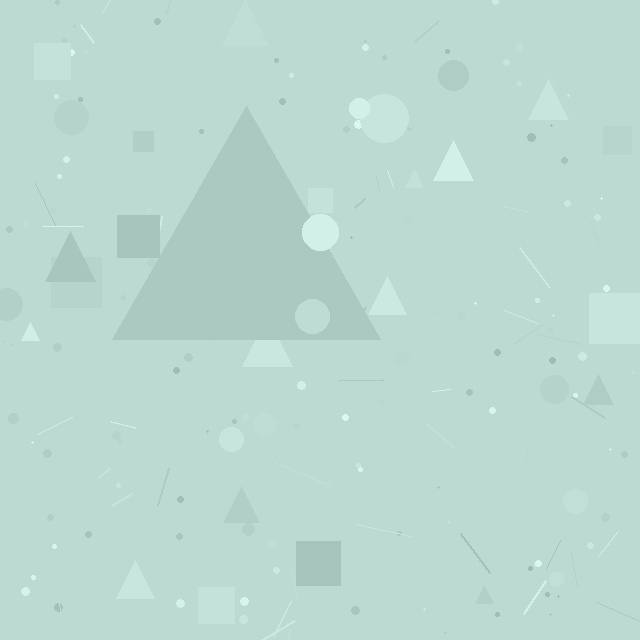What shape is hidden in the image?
A triangle is hidden in the image.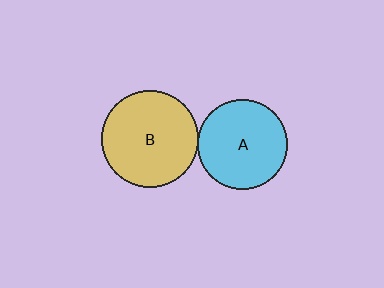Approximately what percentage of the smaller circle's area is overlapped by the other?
Approximately 5%.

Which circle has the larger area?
Circle B (yellow).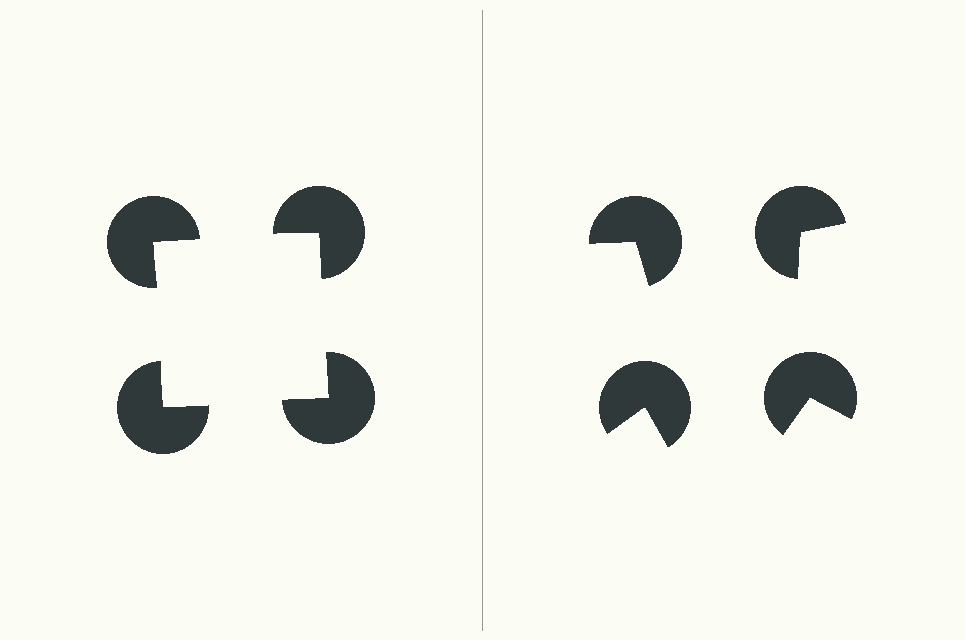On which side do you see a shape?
An illusory square appears on the left side. On the right side the wedge cuts are rotated, so no coherent shape forms.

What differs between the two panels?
The pac-man discs are positioned identically on both sides; only the wedge orientations differ. On the left they align to a square; on the right they are misaligned.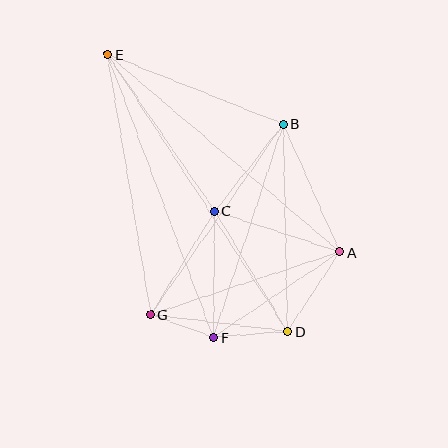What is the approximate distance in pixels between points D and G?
The distance between D and G is approximately 138 pixels.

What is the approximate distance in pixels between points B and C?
The distance between B and C is approximately 111 pixels.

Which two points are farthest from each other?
Points D and E are farthest from each other.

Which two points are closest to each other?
Points F and G are closest to each other.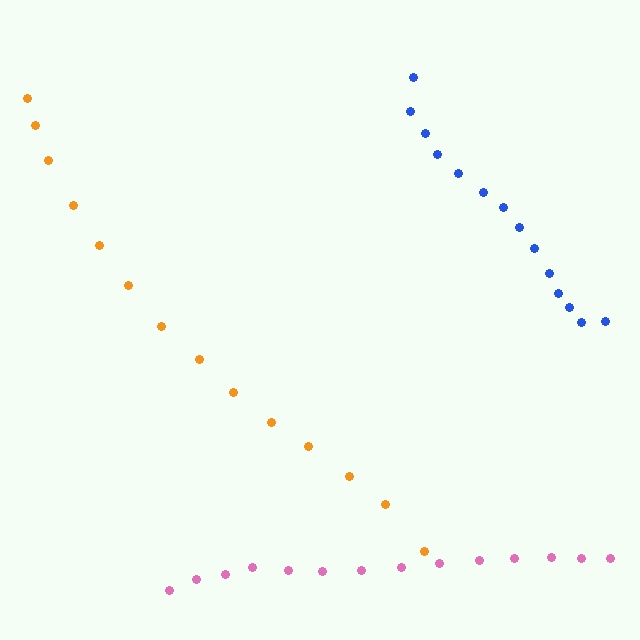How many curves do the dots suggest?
There are 3 distinct paths.